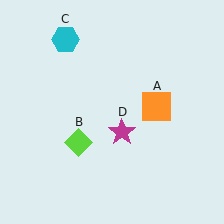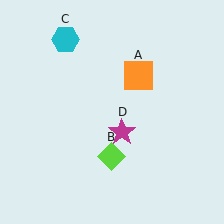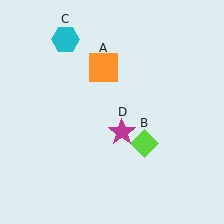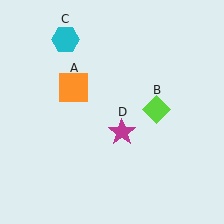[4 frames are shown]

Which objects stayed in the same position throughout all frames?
Cyan hexagon (object C) and magenta star (object D) remained stationary.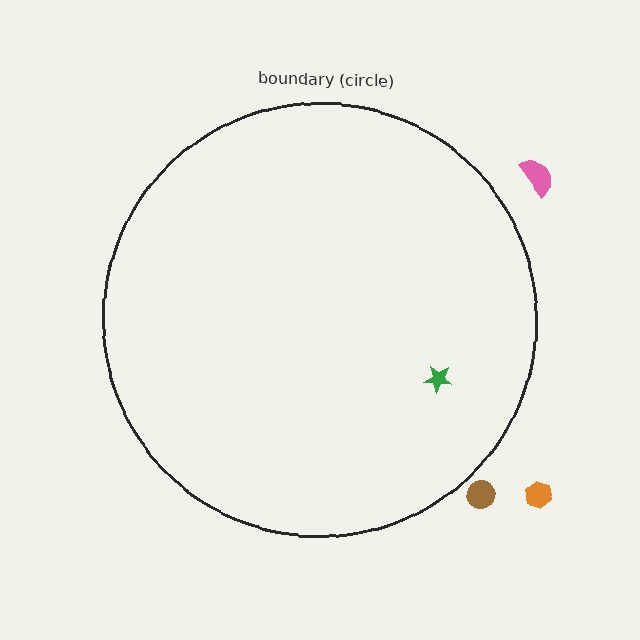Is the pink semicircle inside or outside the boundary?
Outside.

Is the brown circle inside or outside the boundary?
Outside.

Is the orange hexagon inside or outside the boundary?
Outside.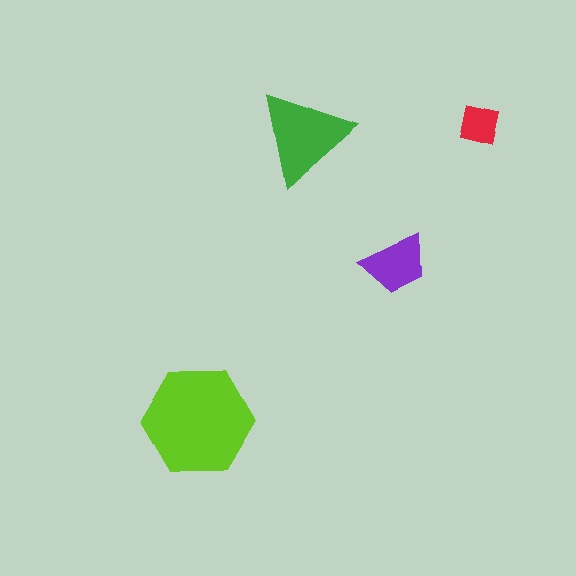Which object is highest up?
The red square is topmost.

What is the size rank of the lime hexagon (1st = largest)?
1st.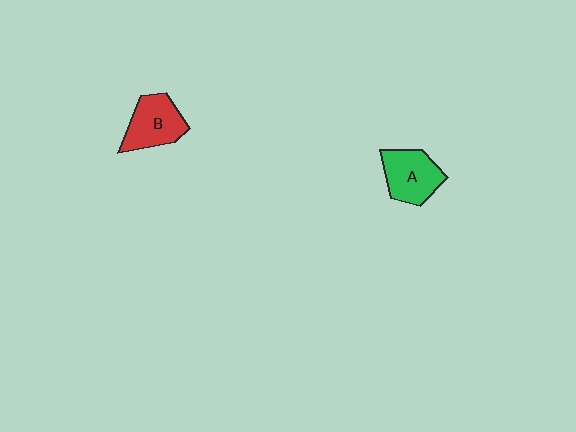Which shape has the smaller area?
Shape B (red).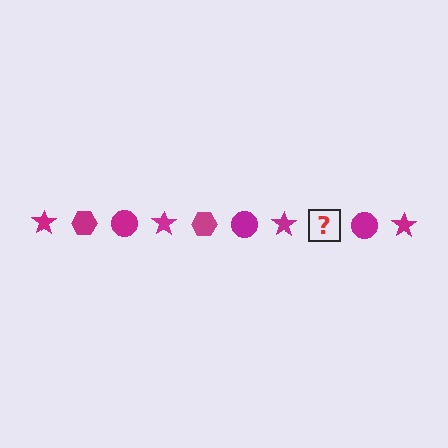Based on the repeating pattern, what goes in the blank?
The blank should be a magenta hexagon.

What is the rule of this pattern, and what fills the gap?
The rule is that the pattern cycles through star, hexagon, circle shapes in magenta. The gap should be filled with a magenta hexagon.